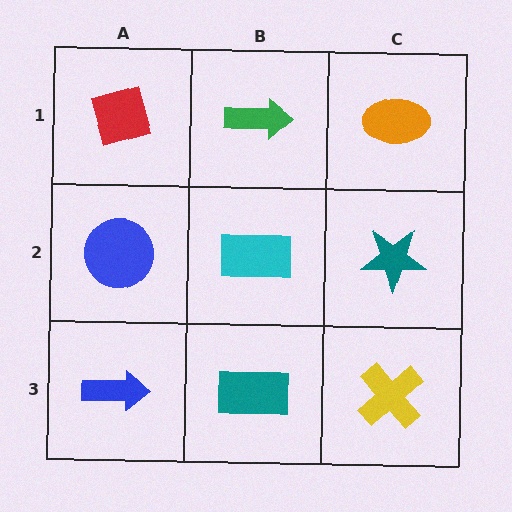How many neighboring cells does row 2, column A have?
3.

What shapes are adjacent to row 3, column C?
A teal star (row 2, column C), a teal rectangle (row 3, column B).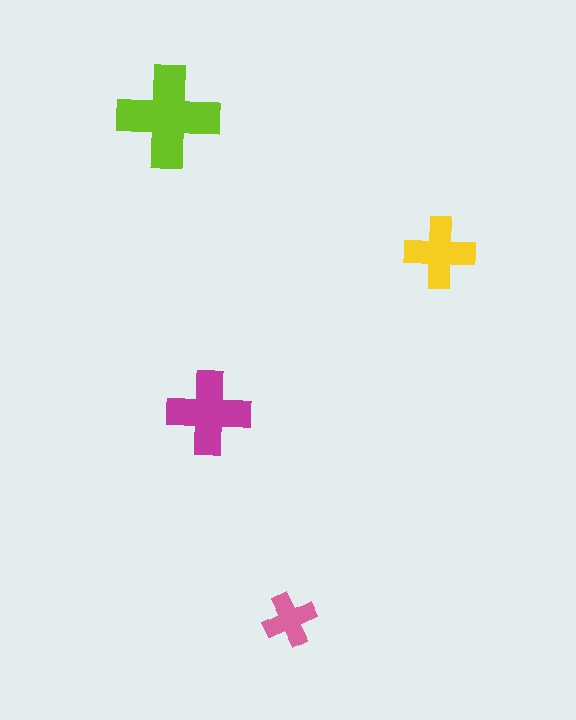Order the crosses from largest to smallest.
the lime one, the magenta one, the yellow one, the pink one.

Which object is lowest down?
The pink cross is bottommost.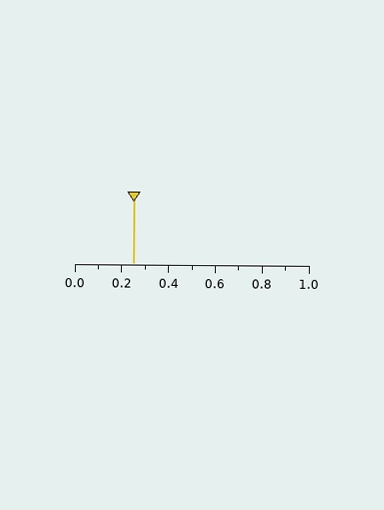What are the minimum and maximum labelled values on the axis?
The axis runs from 0.0 to 1.0.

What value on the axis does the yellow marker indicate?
The marker indicates approximately 0.25.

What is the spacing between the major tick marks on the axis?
The major ticks are spaced 0.2 apart.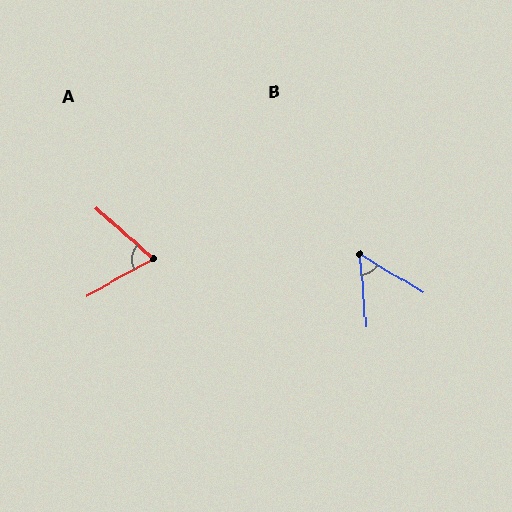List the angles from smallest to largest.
B (54°), A (70°).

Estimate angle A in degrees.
Approximately 70 degrees.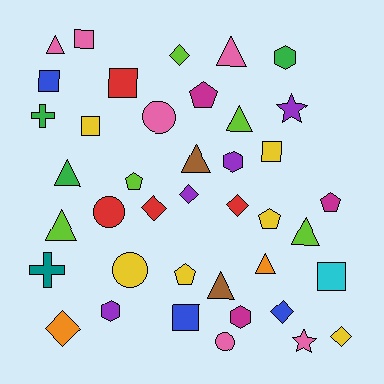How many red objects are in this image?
There are 4 red objects.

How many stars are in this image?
There are 2 stars.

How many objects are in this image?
There are 40 objects.